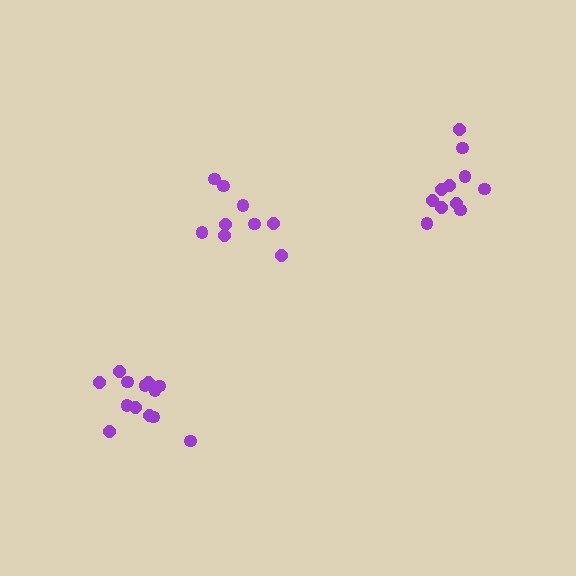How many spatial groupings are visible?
There are 3 spatial groupings.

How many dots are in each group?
Group 1: 9 dots, Group 2: 13 dots, Group 3: 11 dots (33 total).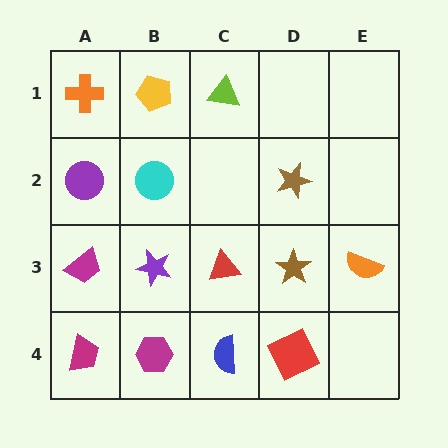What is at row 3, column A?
A magenta trapezoid.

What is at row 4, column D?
A red square.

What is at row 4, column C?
A blue semicircle.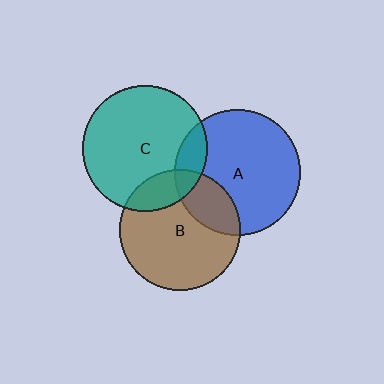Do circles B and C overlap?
Yes.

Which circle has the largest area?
Circle A (blue).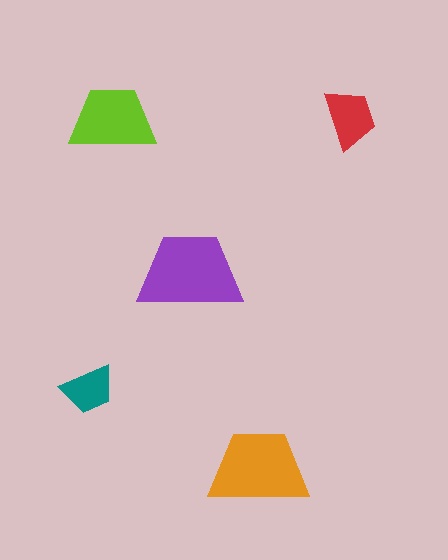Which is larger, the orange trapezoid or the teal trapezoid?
The orange one.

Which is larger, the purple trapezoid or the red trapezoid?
The purple one.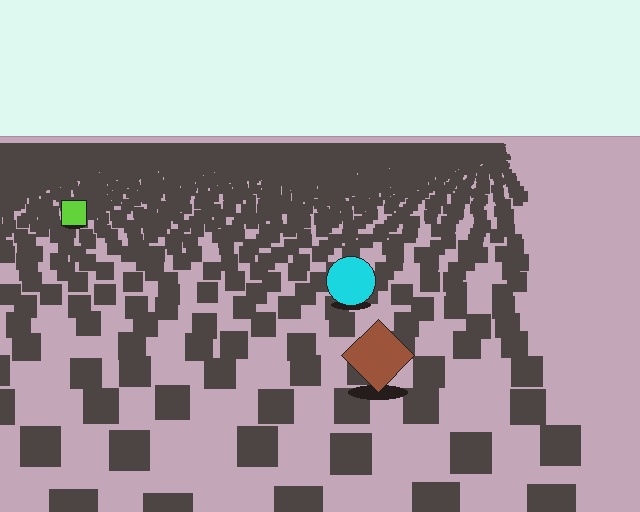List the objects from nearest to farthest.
From nearest to farthest: the brown diamond, the cyan circle, the lime square.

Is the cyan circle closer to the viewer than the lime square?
Yes. The cyan circle is closer — you can tell from the texture gradient: the ground texture is coarser near it.